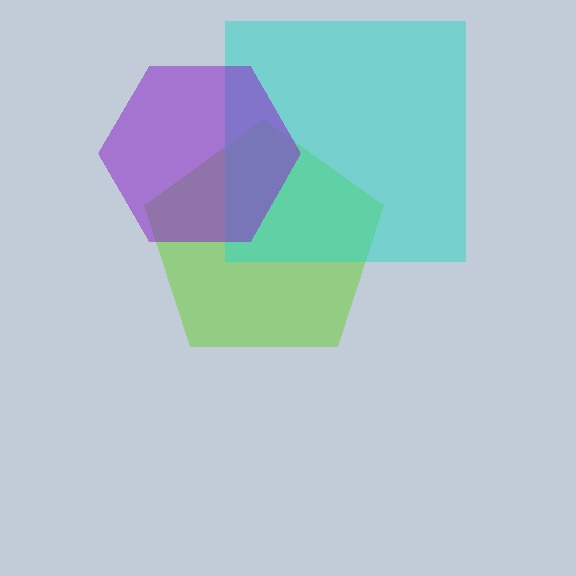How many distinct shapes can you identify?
There are 3 distinct shapes: a lime pentagon, a cyan square, a purple hexagon.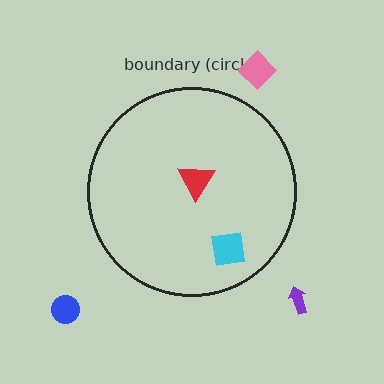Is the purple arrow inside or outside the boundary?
Outside.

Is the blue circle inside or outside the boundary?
Outside.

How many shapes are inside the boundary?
2 inside, 3 outside.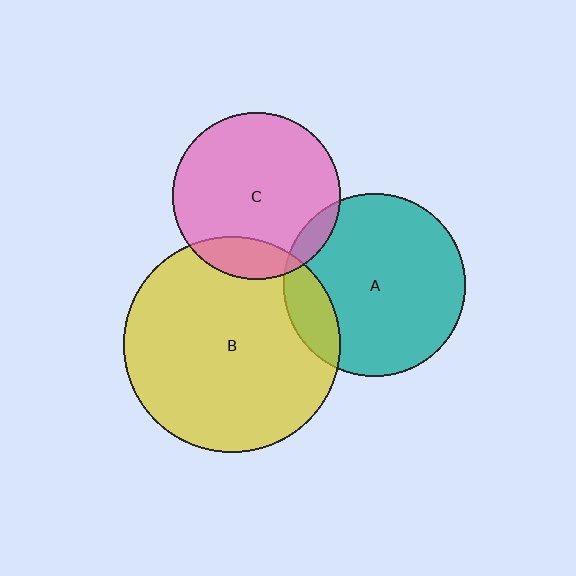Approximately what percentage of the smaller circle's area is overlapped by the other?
Approximately 15%.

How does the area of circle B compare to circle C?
Approximately 1.7 times.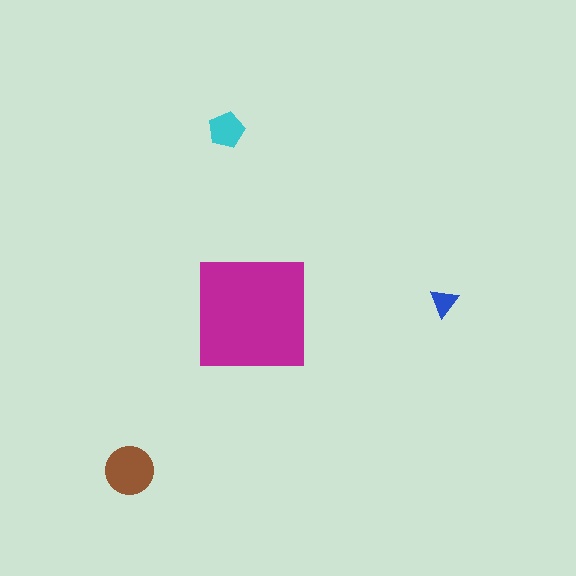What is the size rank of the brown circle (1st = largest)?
2nd.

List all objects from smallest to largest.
The blue triangle, the cyan pentagon, the brown circle, the magenta square.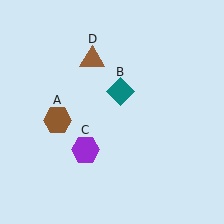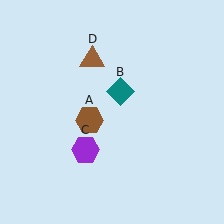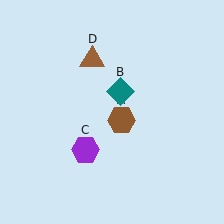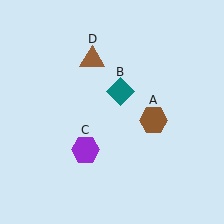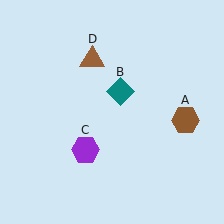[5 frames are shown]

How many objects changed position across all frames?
1 object changed position: brown hexagon (object A).